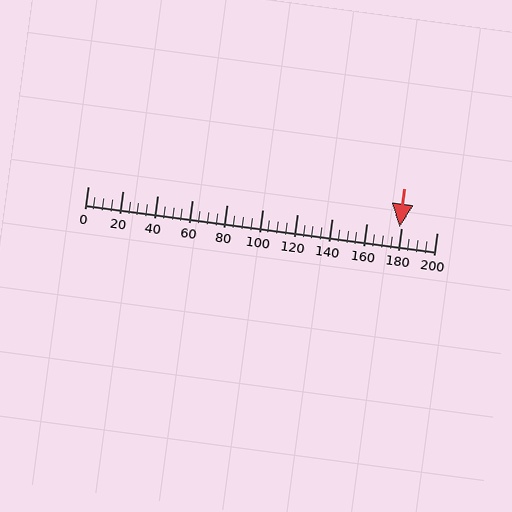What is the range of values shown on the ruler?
The ruler shows values from 0 to 200.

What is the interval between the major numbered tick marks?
The major tick marks are spaced 20 units apart.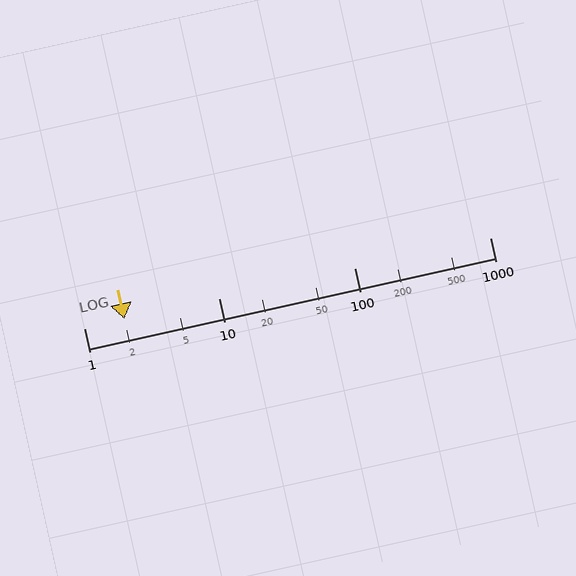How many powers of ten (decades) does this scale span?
The scale spans 3 decades, from 1 to 1000.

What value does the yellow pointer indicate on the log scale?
The pointer indicates approximately 2.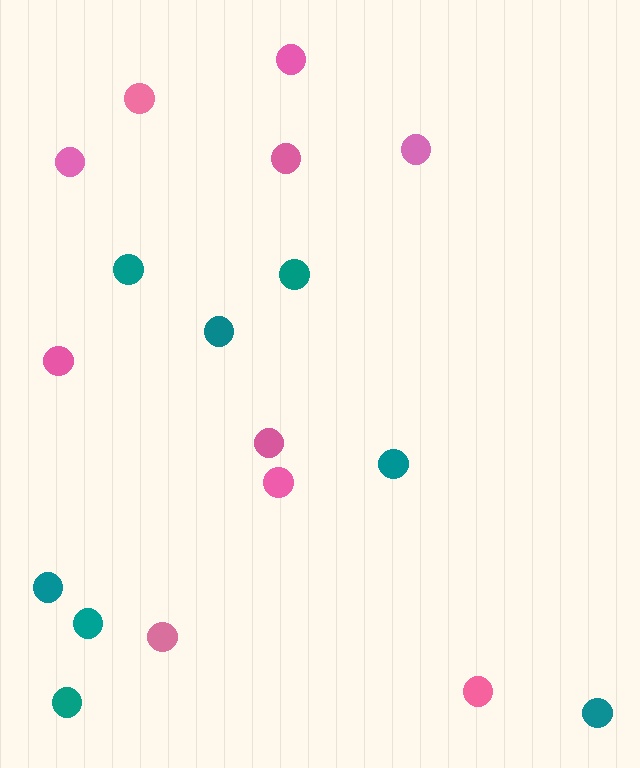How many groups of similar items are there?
There are 2 groups: one group of teal circles (8) and one group of pink circles (10).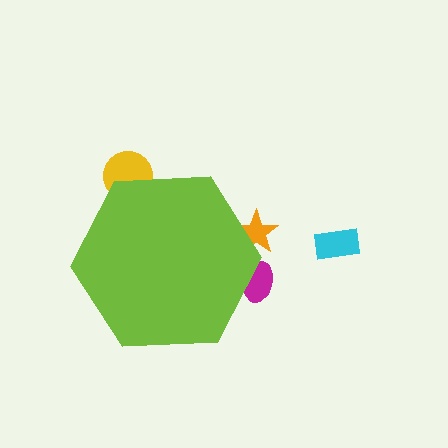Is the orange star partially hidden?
Yes, the orange star is partially hidden behind the lime hexagon.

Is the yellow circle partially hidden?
Yes, the yellow circle is partially hidden behind the lime hexagon.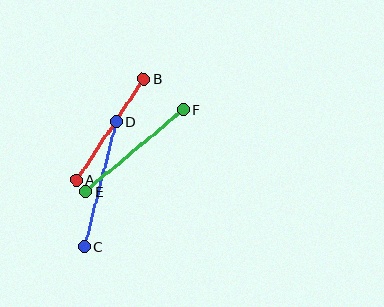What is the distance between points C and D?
The distance is approximately 129 pixels.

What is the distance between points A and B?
The distance is approximately 122 pixels.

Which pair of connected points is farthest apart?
Points C and D are farthest apart.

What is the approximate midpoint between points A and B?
The midpoint is at approximately (110, 129) pixels.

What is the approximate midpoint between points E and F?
The midpoint is at approximately (135, 151) pixels.